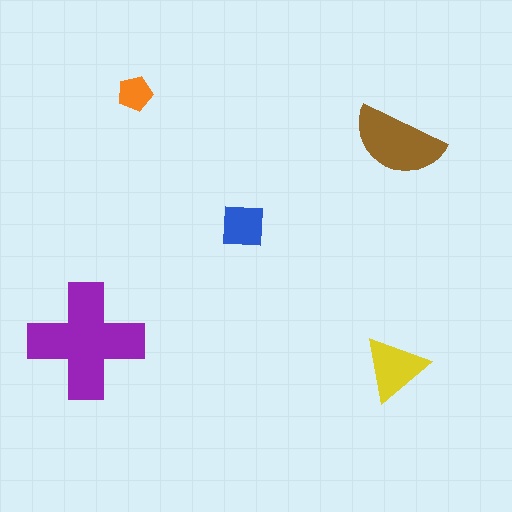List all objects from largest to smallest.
The purple cross, the brown semicircle, the yellow triangle, the blue square, the orange pentagon.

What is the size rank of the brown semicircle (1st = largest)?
2nd.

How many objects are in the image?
There are 5 objects in the image.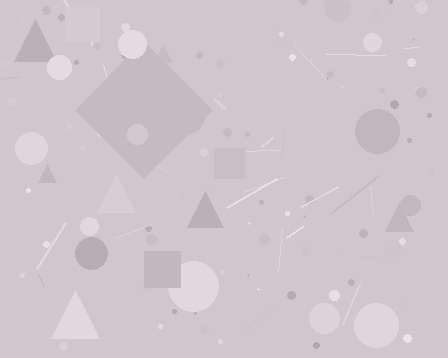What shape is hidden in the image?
A diamond is hidden in the image.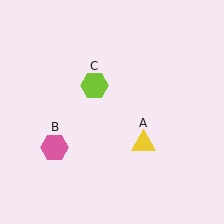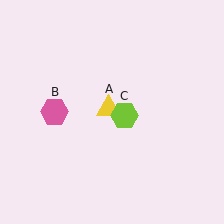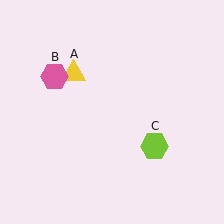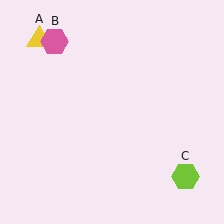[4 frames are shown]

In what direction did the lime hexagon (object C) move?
The lime hexagon (object C) moved down and to the right.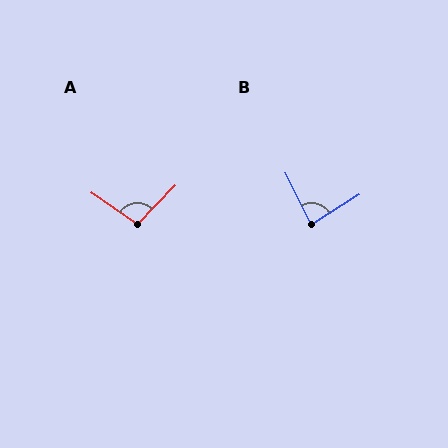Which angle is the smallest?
B, at approximately 84 degrees.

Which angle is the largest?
A, at approximately 99 degrees.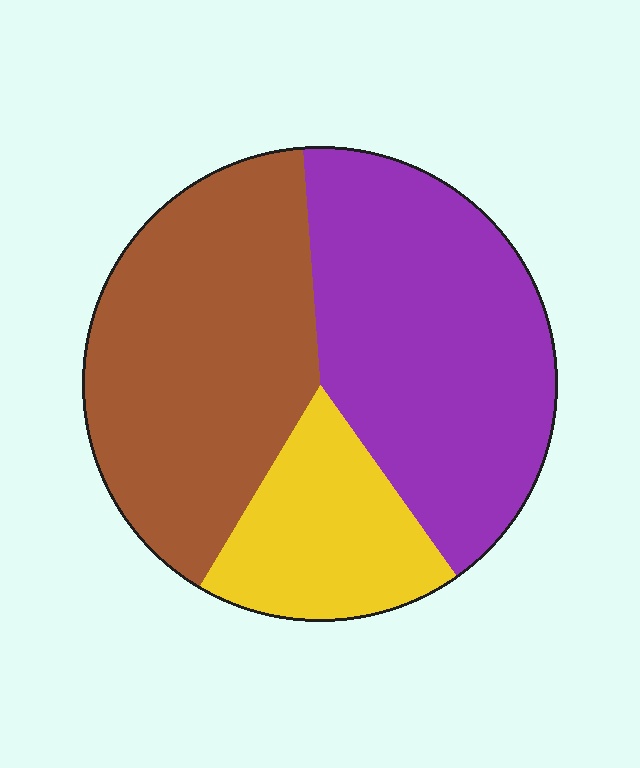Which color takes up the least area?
Yellow, at roughly 20%.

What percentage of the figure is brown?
Brown covers about 40% of the figure.